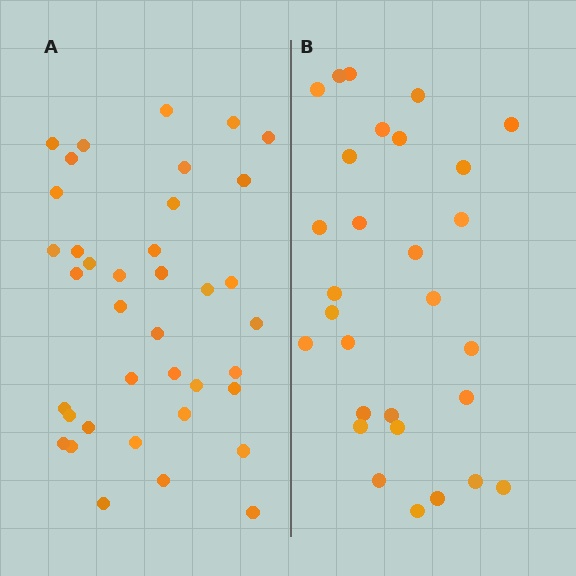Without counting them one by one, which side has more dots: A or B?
Region A (the left region) has more dots.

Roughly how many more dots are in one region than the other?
Region A has roughly 8 or so more dots than region B.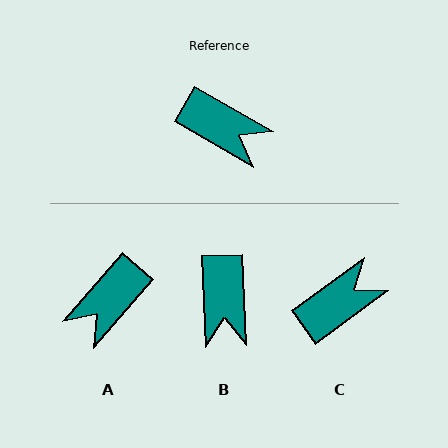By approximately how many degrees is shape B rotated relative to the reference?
Approximately 58 degrees clockwise.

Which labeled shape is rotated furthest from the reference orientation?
A, about 101 degrees away.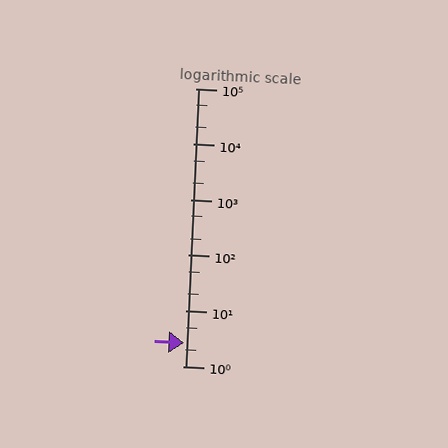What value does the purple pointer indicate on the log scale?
The pointer indicates approximately 2.7.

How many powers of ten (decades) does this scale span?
The scale spans 5 decades, from 1 to 100000.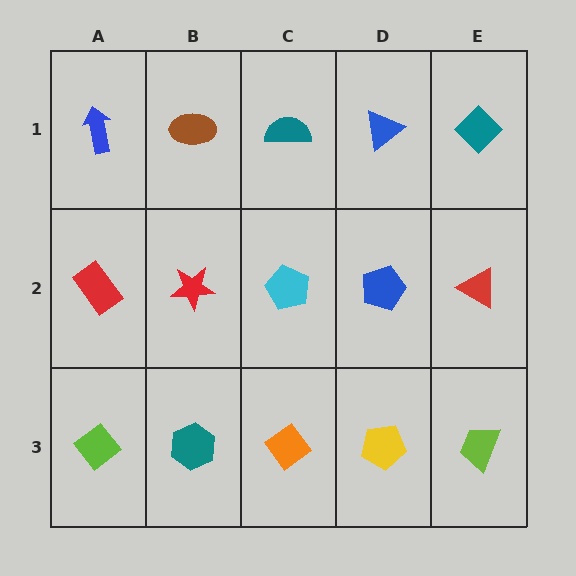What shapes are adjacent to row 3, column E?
A red triangle (row 2, column E), a yellow pentagon (row 3, column D).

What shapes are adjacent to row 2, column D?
A blue triangle (row 1, column D), a yellow pentagon (row 3, column D), a cyan pentagon (row 2, column C), a red triangle (row 2, column E).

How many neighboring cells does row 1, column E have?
2.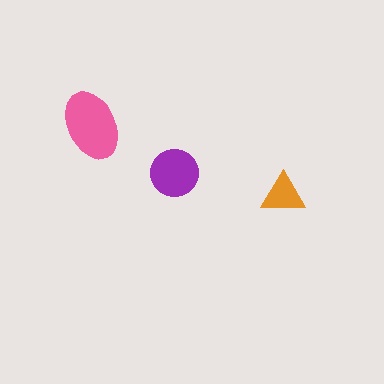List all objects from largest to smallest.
The pink ellipse, the purple circle, the orange triangle.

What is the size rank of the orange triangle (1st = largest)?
3rd.